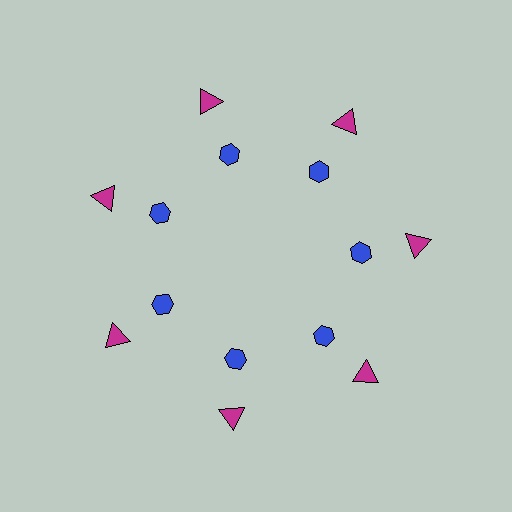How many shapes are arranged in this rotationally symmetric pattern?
There are 14 shapes, arranged in 7 groups of 2.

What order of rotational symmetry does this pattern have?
This pattern has 7-fold rotational symmetry.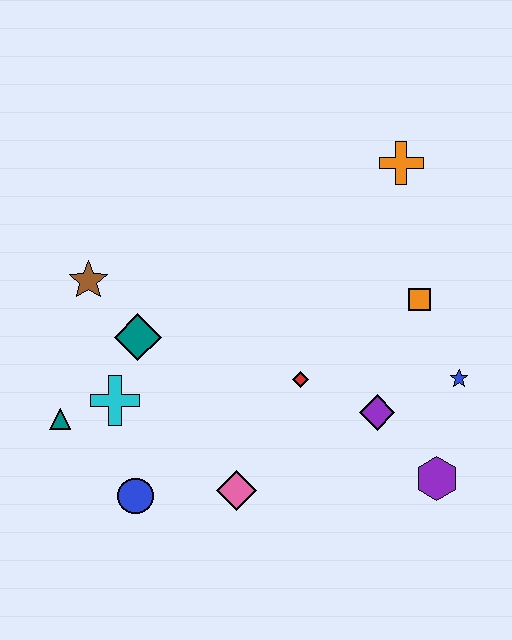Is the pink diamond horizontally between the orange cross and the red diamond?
No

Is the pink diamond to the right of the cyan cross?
Yes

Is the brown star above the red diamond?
Yes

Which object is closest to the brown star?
The teal diamond is closest to the brown star.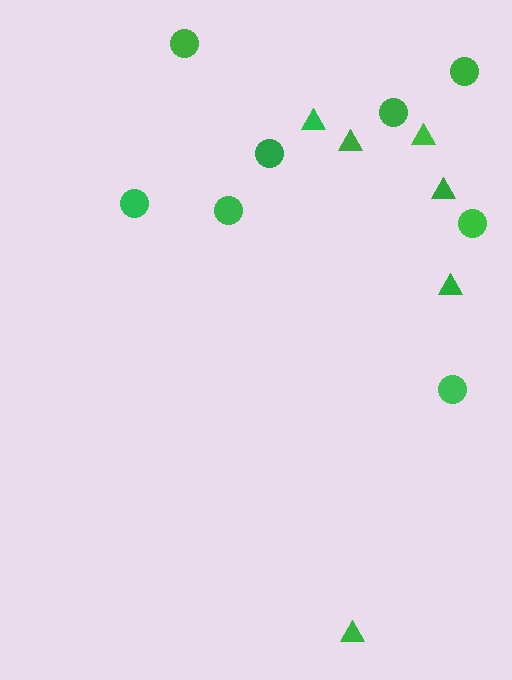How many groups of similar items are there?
There are 2 groups: one group of triangles (6) and one group of circles (8).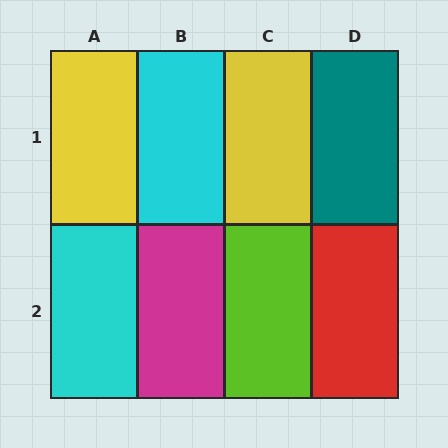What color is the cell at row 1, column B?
Cyan.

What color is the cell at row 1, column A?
Yellow.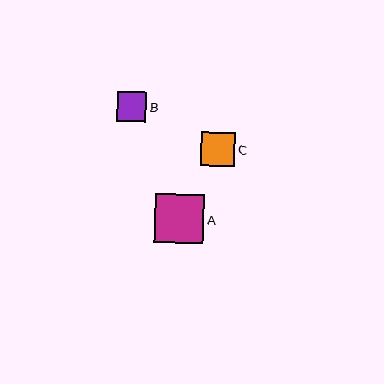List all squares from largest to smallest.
From largest to smallest: A, C, B.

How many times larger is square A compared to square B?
Square A is approximately 1.7 times the size of square B.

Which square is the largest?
Square A is the largest with a size of approximately 49 pixels.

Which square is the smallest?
Square B is the smallest with a size of approximately 29 pixels.